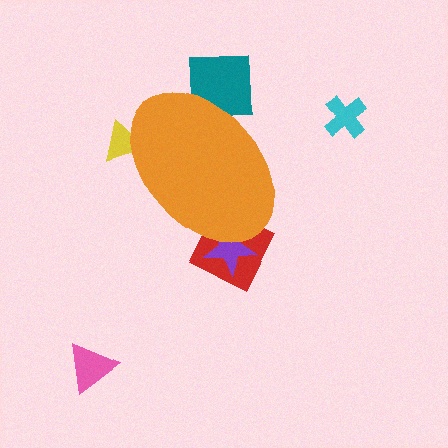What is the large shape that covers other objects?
An orange ellipse.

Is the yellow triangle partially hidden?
Yes, the yellow triangle is partially hidden behind the orange ellipse.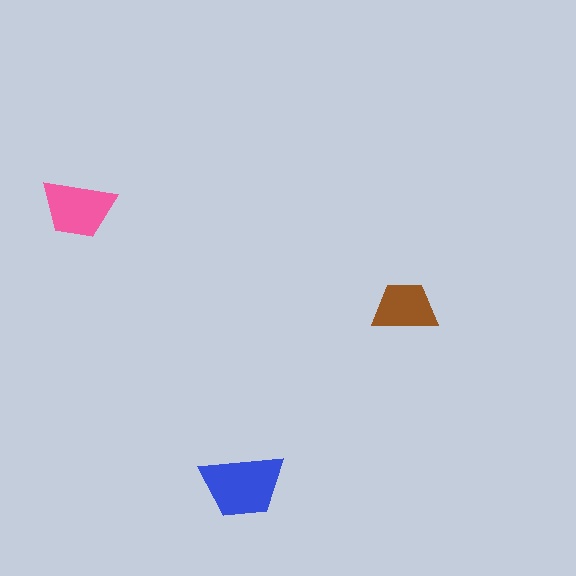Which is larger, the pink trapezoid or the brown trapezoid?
The pink one.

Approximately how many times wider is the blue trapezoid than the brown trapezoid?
About 1.5 times wider.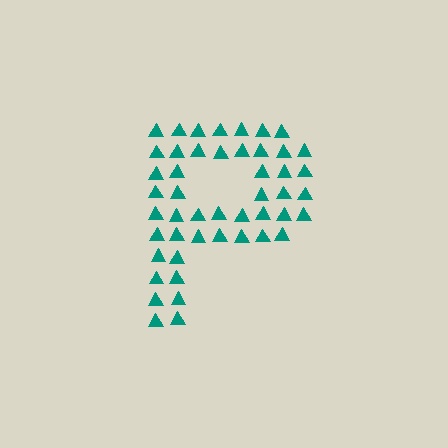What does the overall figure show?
The overall figure shows the letter P.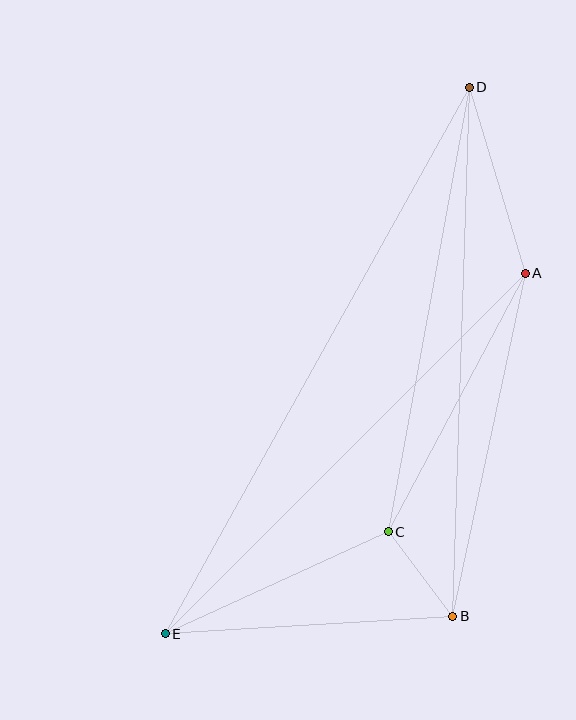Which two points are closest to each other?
Points B and C are closest to each other.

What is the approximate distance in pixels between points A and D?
The distance between A and D is approximately 194 pixels.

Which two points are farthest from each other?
Points D and E are farthest from each other.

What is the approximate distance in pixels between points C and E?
The distance between C and E is approximately 245 pixels.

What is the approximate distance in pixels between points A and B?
The distance between A and B is approximately 351 pixels.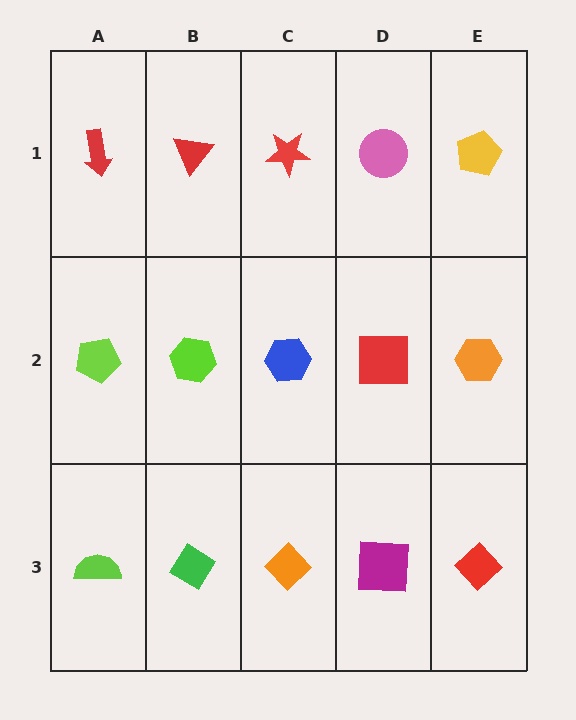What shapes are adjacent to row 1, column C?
A blue hexagon (row 2, column C), a red triangle (row 1, column B), a pink circle (row 1, column D).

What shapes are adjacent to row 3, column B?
A lime hexagon (row 2, column B), a lime semicircle (row 3, column A), an orange diamond (row 3, column C).